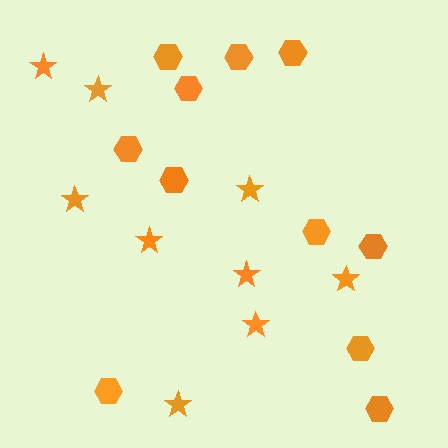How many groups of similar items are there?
There are 2 groups: one group of stars (9) and one group of hexagons (11).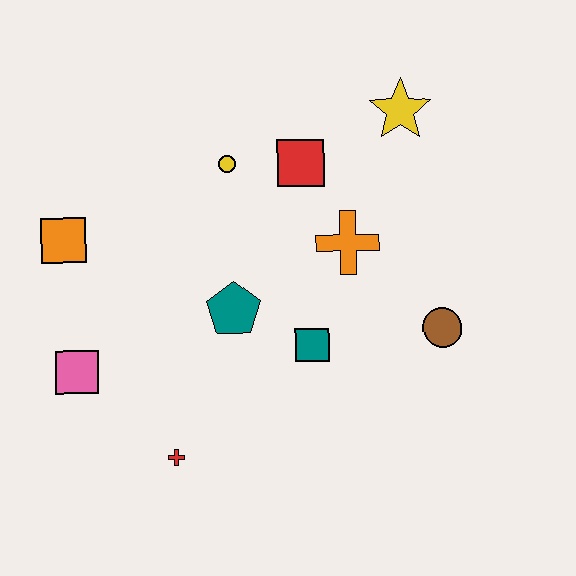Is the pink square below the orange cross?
Yes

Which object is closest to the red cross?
The pink square is closest to the red cross.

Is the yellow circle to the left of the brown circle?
Yes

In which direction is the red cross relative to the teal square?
The red cross is to the left of the teal square.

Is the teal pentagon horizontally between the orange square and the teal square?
Yes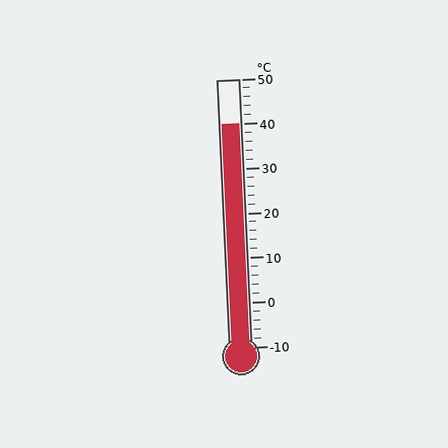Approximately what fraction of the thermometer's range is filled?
The thermometer is filled to approximately 85% of its range.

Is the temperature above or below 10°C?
The temperature is above 10°C.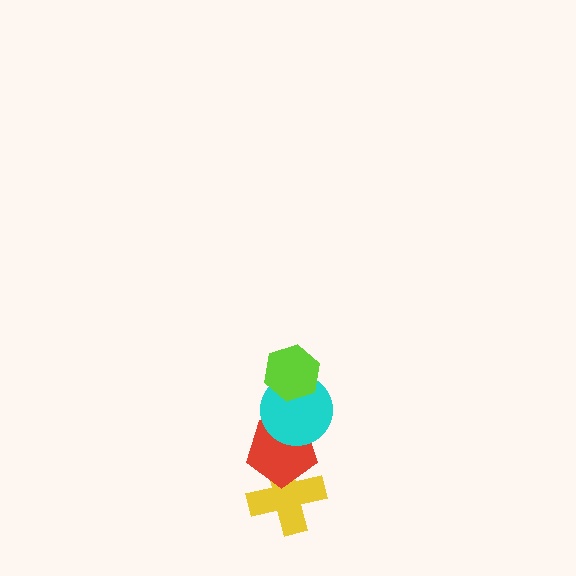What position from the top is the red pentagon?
The red pentagon is 3rd from the top.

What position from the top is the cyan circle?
The cyan circle is 2nd from the top.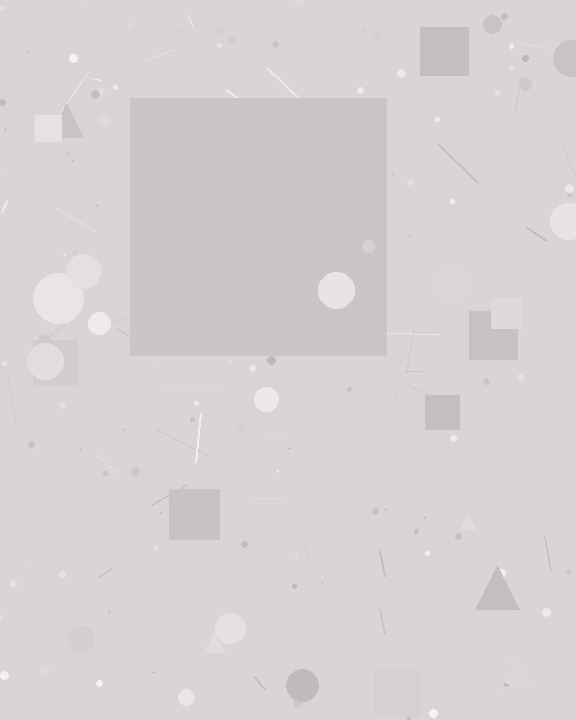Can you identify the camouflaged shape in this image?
The camouflaged shape is a square.